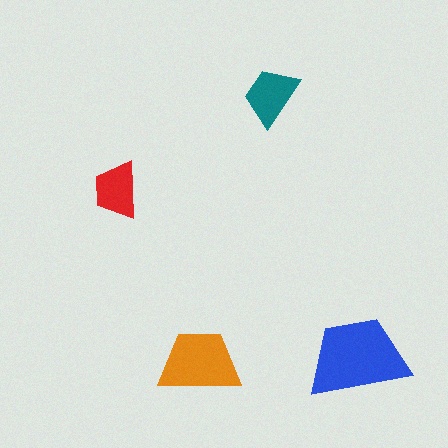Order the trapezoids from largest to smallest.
the blue one, the orange one, the teal one, the red one.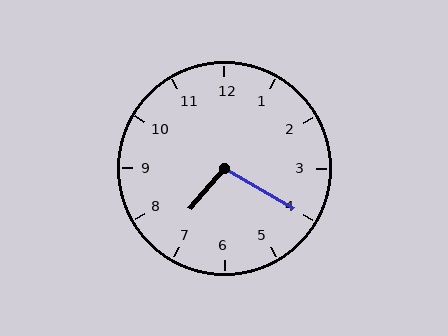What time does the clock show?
7:20.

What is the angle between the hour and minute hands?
Approximately 100 degrees.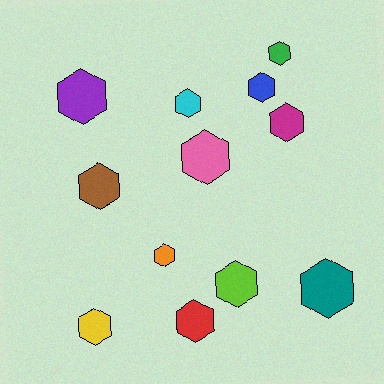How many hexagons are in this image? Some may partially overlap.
There are 12 hexagons.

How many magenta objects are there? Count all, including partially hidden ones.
There is 1 magenta object.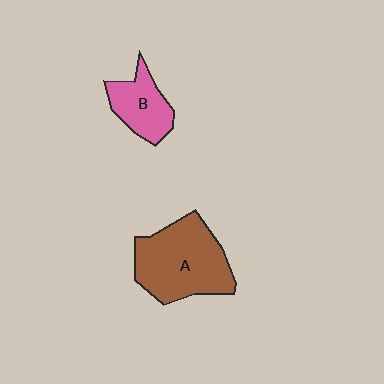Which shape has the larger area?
Shape A (brown).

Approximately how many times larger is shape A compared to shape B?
Approximately 1.9 times.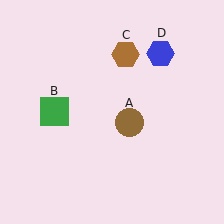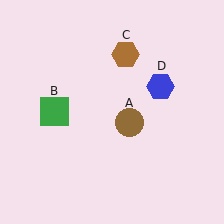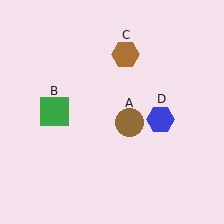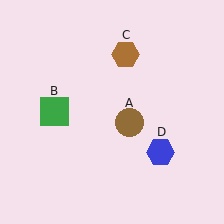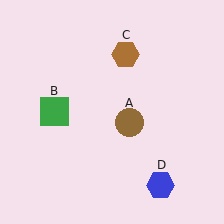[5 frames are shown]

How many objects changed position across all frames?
1 object changed position: blue hexagon (object D).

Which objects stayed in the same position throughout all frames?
Brown circle (object A) and green square (object B) and brown hexagon (object C) remained stationary.